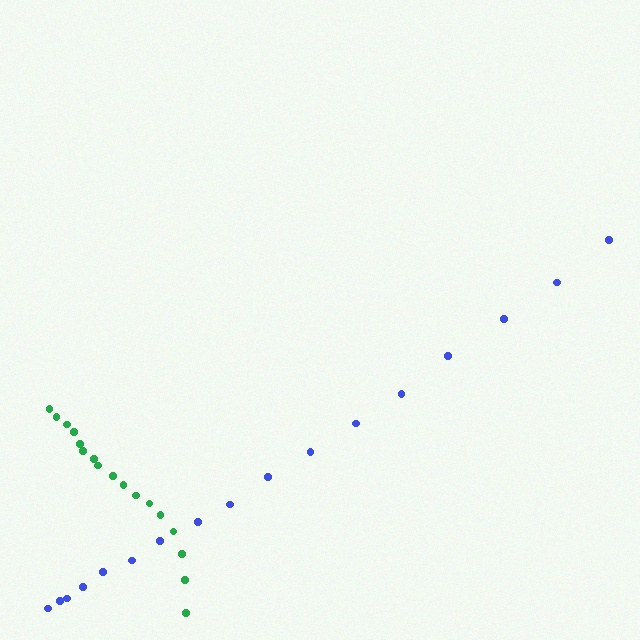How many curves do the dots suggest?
There are 2 distinct paths.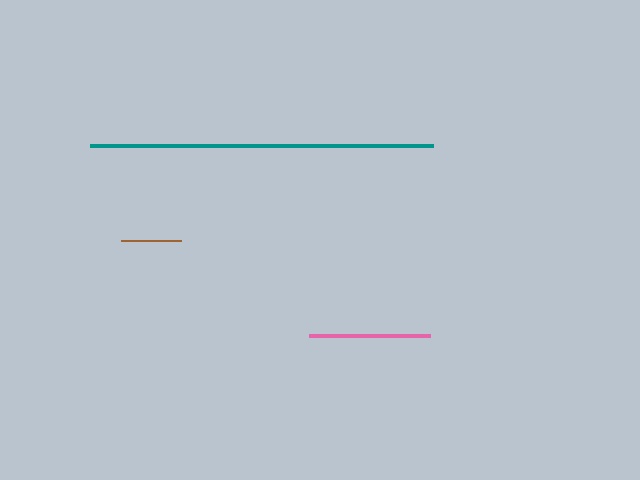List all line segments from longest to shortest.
From longest to shortest: teal, pink, brown.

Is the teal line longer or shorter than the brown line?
The teal line is longer than the brown line.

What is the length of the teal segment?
The teal segment is approximately 342 pixels long.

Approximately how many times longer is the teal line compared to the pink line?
The teal line is approximately 2.8 times the length of the pink line.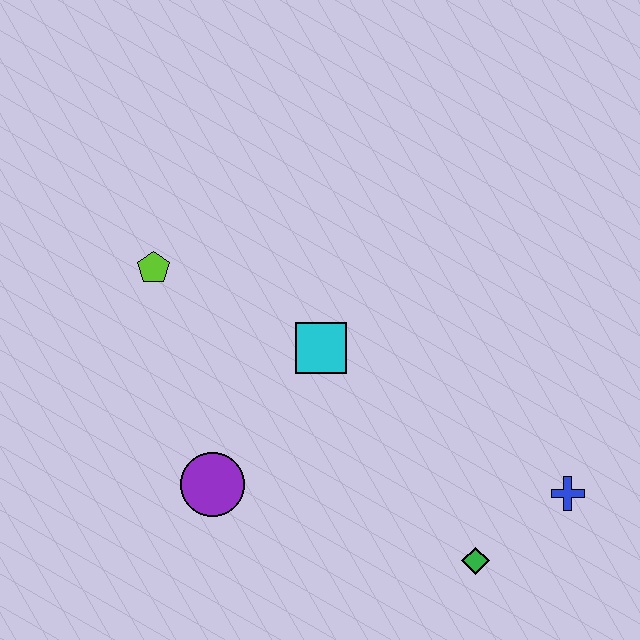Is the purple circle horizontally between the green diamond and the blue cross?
No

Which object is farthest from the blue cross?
The lime pentagon is farthest from the blue cross.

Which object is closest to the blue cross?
The green diamond is closest to the blue cross.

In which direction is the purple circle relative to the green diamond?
The purple circle is to the left of the green diamond.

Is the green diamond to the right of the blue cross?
No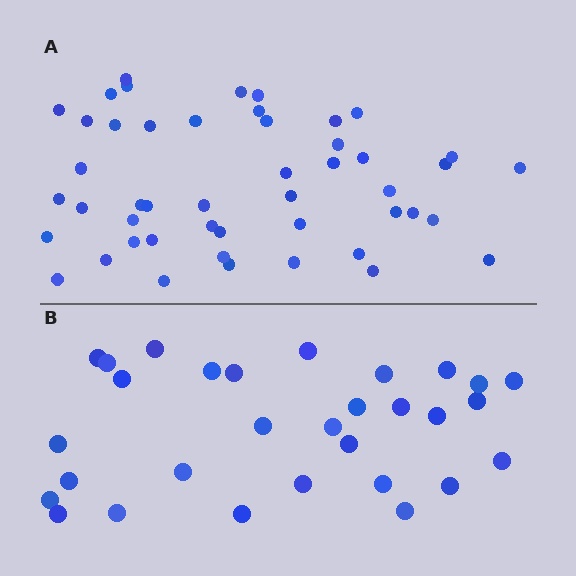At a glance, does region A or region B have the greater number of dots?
Region A (the top region) has more dots.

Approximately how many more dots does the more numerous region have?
Region A has approximately 20 more dots than region B.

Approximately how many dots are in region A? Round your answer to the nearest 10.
About 50 dots. (The exact count is 48, which rounds to 50.)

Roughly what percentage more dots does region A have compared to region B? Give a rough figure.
About 60% more.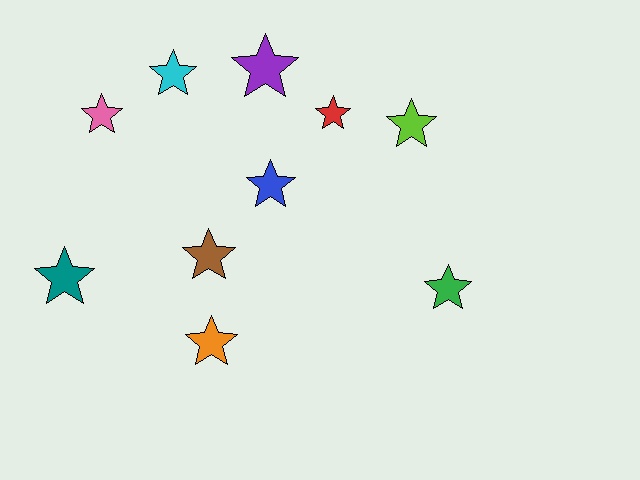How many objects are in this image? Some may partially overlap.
There are 10 objects.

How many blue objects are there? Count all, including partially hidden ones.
There is 1 blue object.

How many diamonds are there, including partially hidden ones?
There are no diamonds.